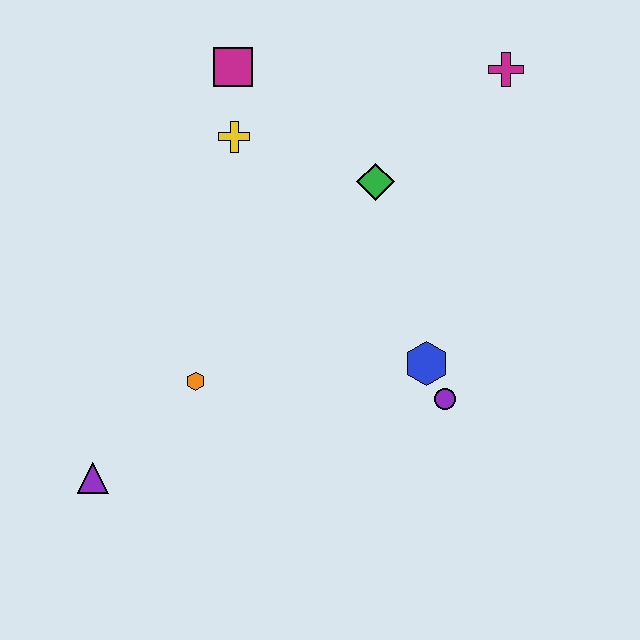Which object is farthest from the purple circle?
The magenta square is farthest from the purple circle.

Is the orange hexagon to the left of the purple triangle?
No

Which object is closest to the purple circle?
The blue hexagon is closest to the purple circle.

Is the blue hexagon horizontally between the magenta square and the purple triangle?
No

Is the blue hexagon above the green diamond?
No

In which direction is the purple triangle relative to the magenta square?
The purple triangle is below the magenta square.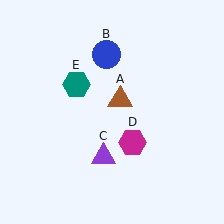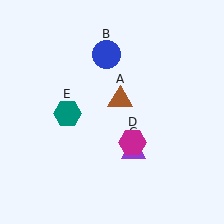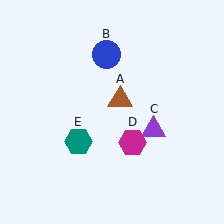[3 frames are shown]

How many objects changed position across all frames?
2 objects changed position: purple triangle (object C), teal hexagon (object E).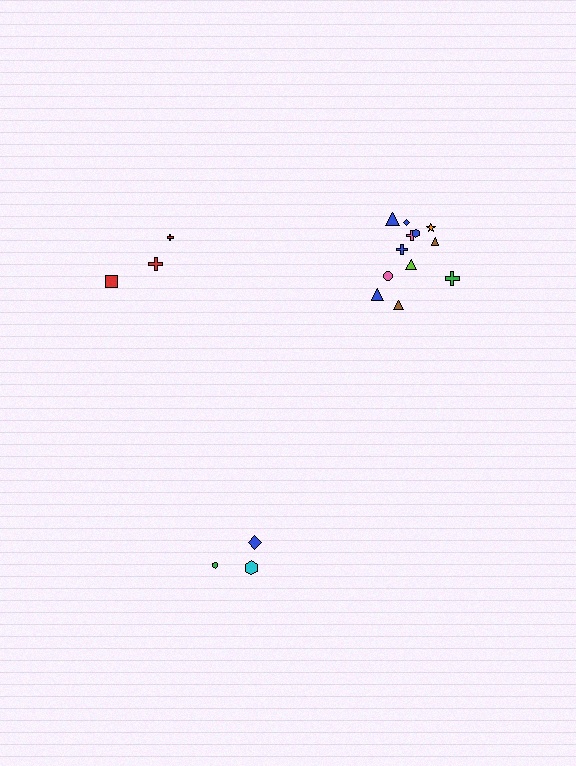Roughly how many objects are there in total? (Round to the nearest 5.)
Roughly 20 objects in total.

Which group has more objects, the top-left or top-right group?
The top-right group.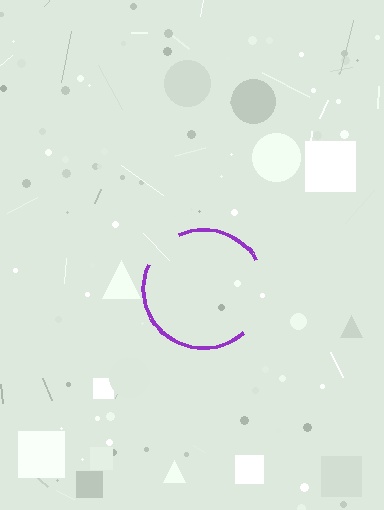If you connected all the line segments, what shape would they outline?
They would outline a circle.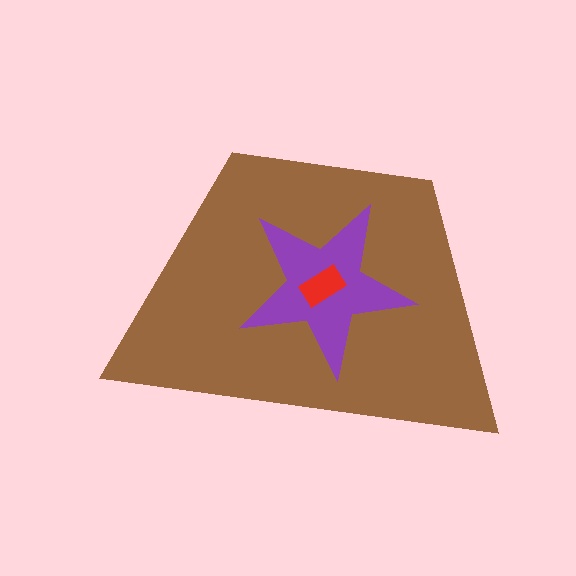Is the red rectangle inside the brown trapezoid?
Yes.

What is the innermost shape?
The red rectangle.